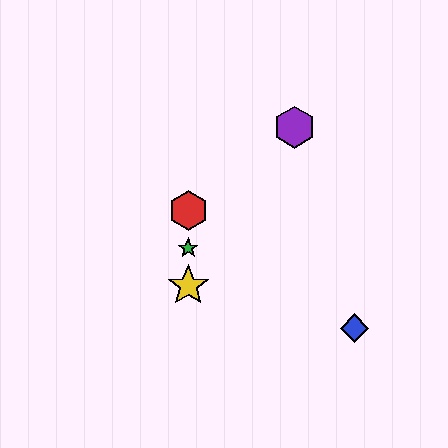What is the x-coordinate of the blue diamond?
The blue diamond is at x≈354.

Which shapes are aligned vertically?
The red hexagon, the green star, the yellow star are aligned vertically.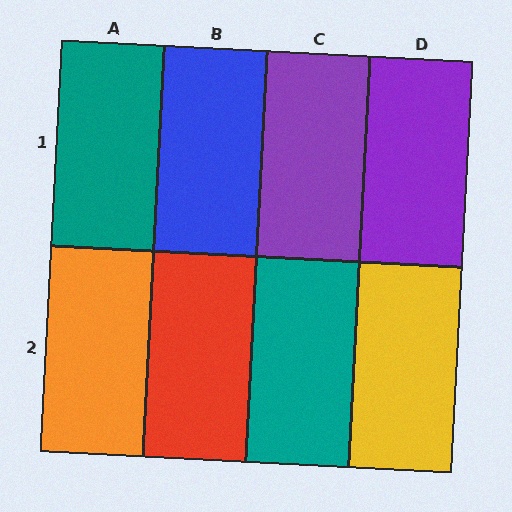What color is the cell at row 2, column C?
Teal.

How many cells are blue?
1 cell is blue.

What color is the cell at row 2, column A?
Orange.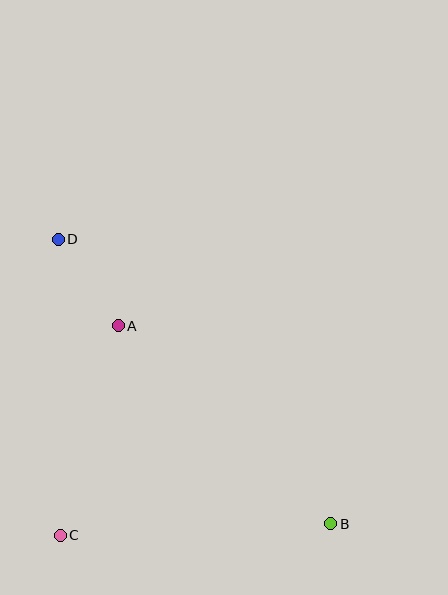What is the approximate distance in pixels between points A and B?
The distance between A and B is approximately 291 pixels.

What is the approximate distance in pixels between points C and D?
The distance between C and D is approximately 296 pixels.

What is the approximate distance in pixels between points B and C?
The distance between B and C is approximately 271 pixels.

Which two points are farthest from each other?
Points B and D are farthest from each other.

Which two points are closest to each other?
Points A and D are closest to each other.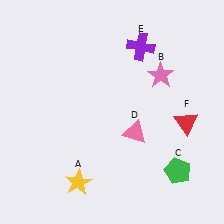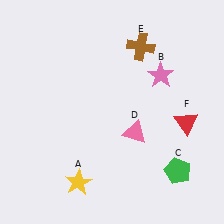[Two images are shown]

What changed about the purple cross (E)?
In Image 1, E is purple. In Image 2, it changed to brown.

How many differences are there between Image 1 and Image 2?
There is 1 difference between the two images.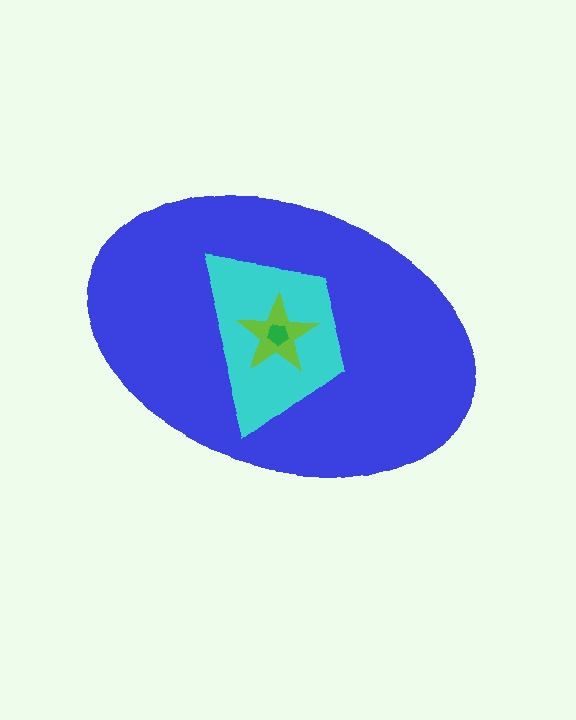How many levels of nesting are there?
4.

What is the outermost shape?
The blue ellipse.